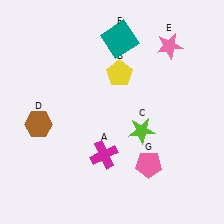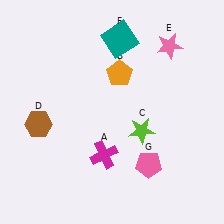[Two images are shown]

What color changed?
The pentagon (B) changed from yellow in Image 1 to orange in Image 2.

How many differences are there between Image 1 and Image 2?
There is 1 difference between the two images.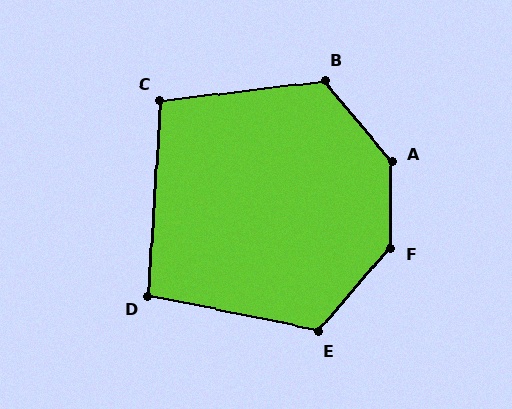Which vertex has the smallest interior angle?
D, at approximately 98 degrees.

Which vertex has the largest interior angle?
A, at approximately 140 degrees.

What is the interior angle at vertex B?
Approximately 122 degrees (obtuse).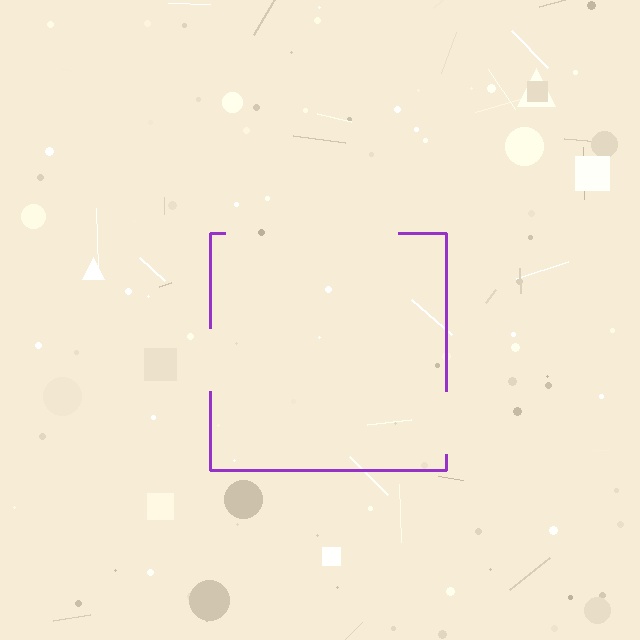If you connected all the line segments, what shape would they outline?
They would outline a square.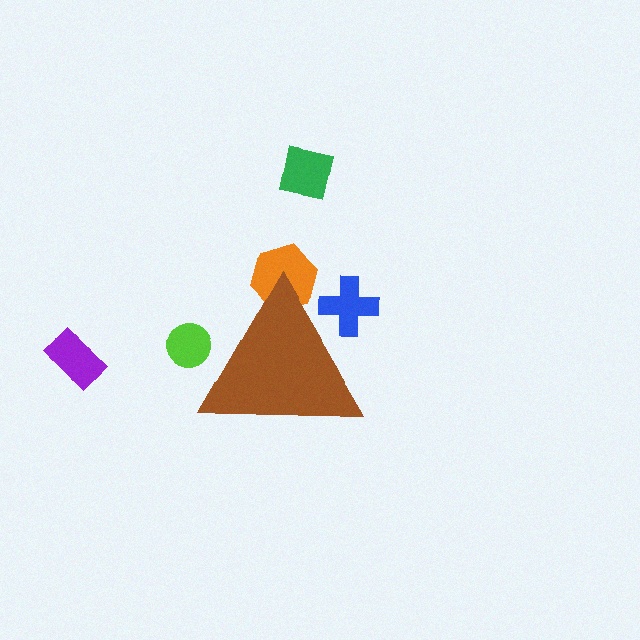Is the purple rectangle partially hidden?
No, the purple rectangle is fully visible.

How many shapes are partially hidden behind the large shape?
3 shapes are partially hidden.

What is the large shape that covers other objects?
A brown triangle.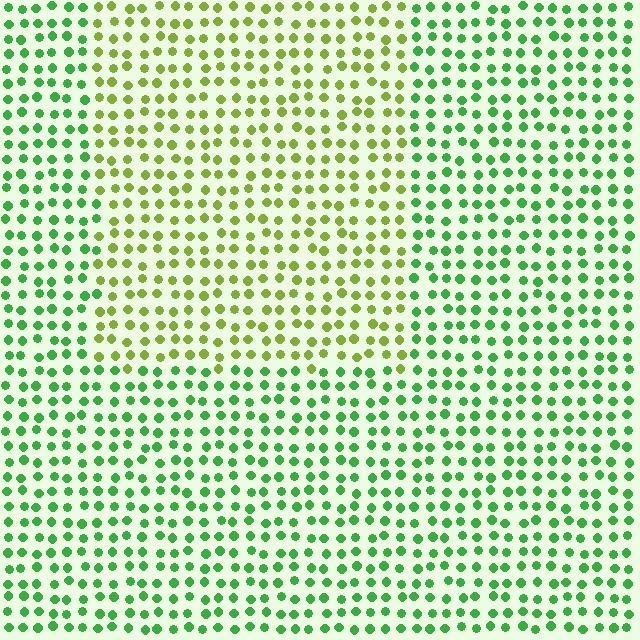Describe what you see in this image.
The image is filled with small green elements in a uniform arrangement. A rectangle-shaped region is visible where the elements are tinted to a slightly different hue, forming a subtle color boundary.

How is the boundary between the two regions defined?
The boundary is defined purely by a slight shift in hue (about 42 degrees). Spacing, size, and orientation are identical on both sides.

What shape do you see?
I see a rectangle.